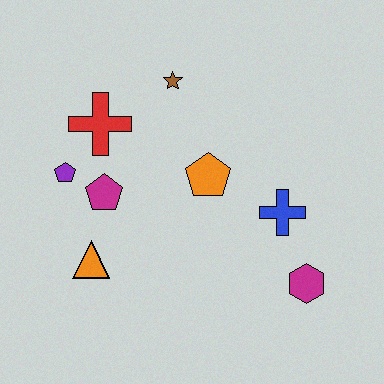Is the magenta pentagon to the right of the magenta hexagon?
No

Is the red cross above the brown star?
No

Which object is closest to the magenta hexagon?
The blue cross is closest to the magenta hexagon.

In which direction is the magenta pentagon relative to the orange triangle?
The magenta pentagon is above the orange triangle.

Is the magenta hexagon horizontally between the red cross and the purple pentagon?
No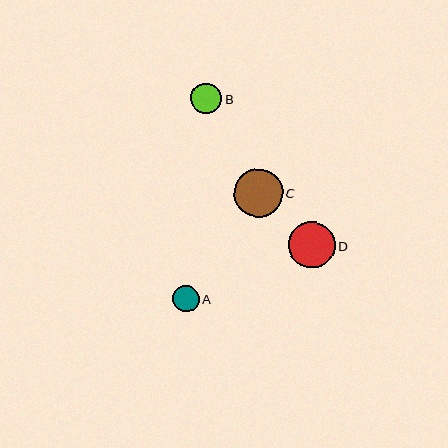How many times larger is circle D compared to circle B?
Circle D is approximately 1.5 times the size of circle B.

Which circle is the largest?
Circle C is the largest with a size of approximately 48 pixels.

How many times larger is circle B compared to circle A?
Circle B is approximately 1.2 times the size of circle A.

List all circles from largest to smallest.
From largest to smallest: C, D, B, A.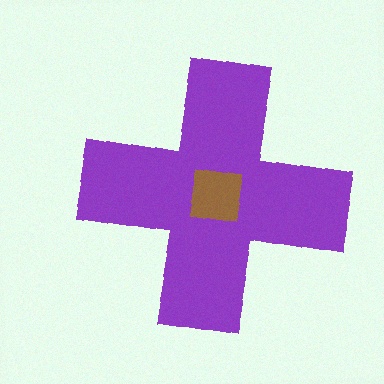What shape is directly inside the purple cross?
The brown square.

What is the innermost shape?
The brown square.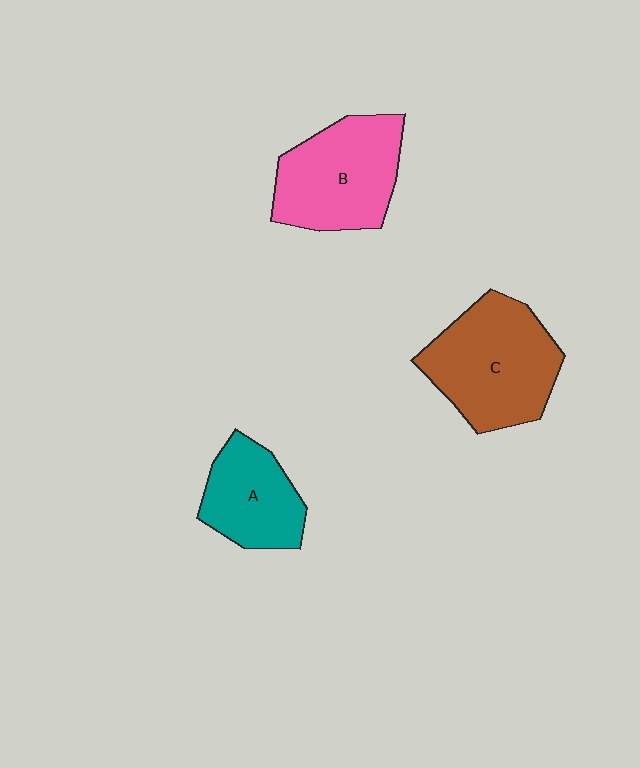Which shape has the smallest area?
Shape A (teal).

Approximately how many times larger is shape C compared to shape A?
Approximately 1.5 times.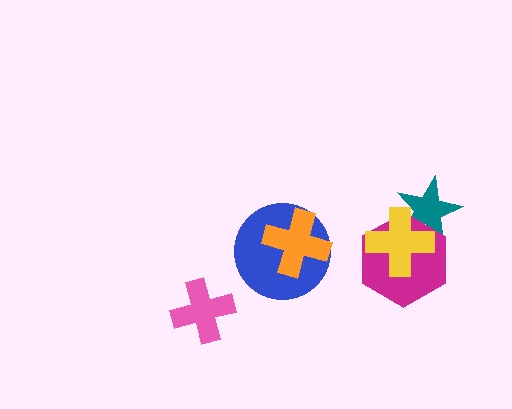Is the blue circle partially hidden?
Yes, it is partially covered by another shape.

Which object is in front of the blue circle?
The orange cross is in front of the blue circle.